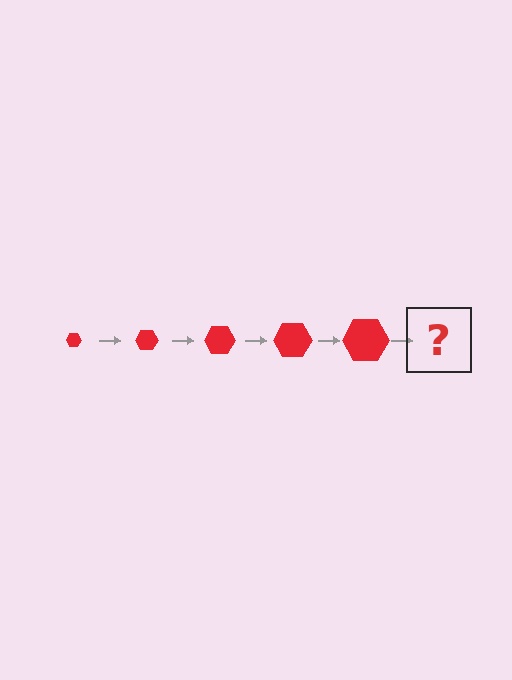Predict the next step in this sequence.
The next step is a red hexagon, larger than the previous one.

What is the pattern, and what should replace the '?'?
The pattern is that the hexagon gets progressively larger each step. The '?' should be a red hexagon, larger than the previous one.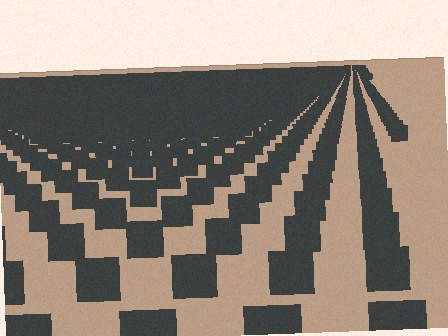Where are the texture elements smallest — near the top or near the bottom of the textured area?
Near the top.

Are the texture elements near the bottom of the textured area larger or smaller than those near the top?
Larger. Near the bottom, elements are closer to the viewer and appear at a bigger on-screen size.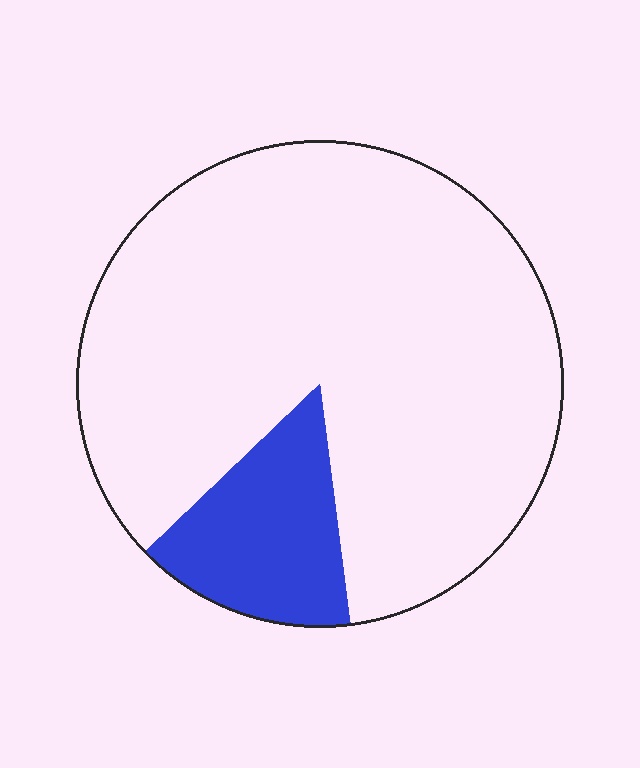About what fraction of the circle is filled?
About one sixth (1/6).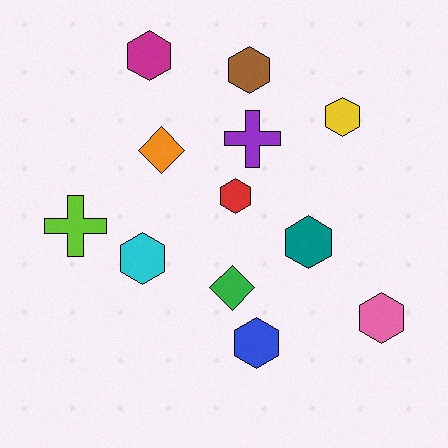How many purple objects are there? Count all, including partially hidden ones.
There is 1 purple object.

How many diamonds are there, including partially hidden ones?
There are 2 diamonds.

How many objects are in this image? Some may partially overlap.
There are 12 objects.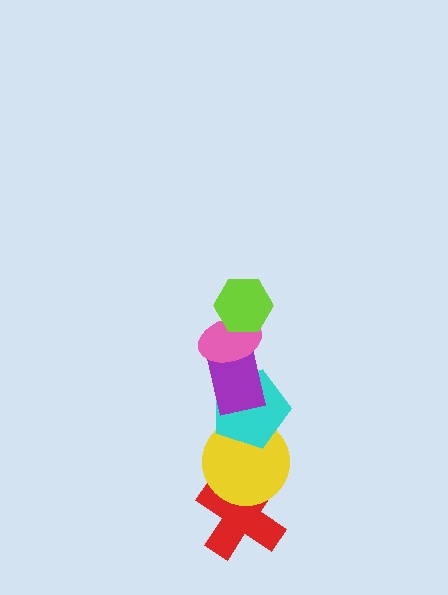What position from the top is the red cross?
The red cross is 6th from the top.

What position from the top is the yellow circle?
The yellow circle is 5th from the top.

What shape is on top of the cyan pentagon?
The purple rectangle is on top of the cyan pentagon.